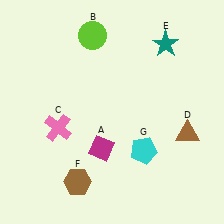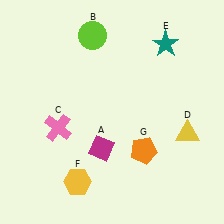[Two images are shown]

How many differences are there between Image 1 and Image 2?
There are 3 differences between the two images.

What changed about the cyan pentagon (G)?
In Image 1, G is cyan. In Image 2, it changed to orange.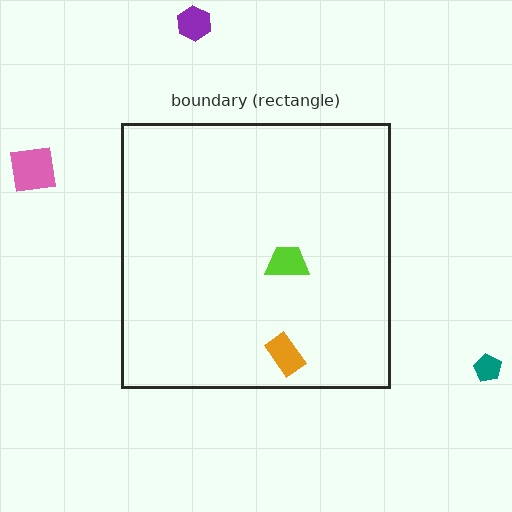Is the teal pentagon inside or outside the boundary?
Outside.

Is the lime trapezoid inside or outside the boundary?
Inside.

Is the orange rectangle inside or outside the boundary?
Inside.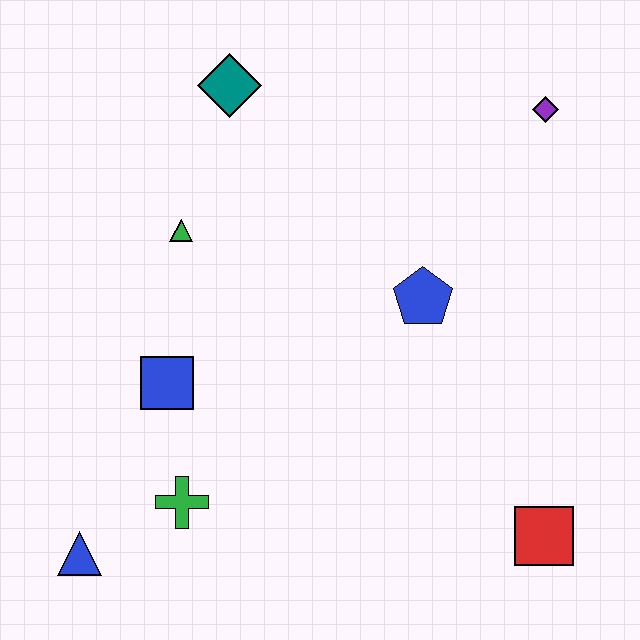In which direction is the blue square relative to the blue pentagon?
The blue square is to the left of the blue pentagon.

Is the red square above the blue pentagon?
No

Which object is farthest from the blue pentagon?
The blue triangle is farthest from the blue pentagon.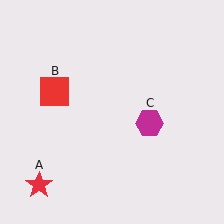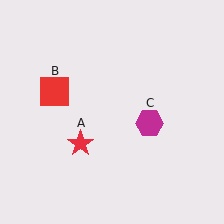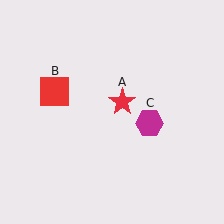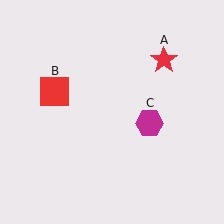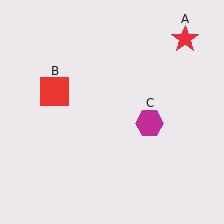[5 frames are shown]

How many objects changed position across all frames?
1 object changed position: red star (object A).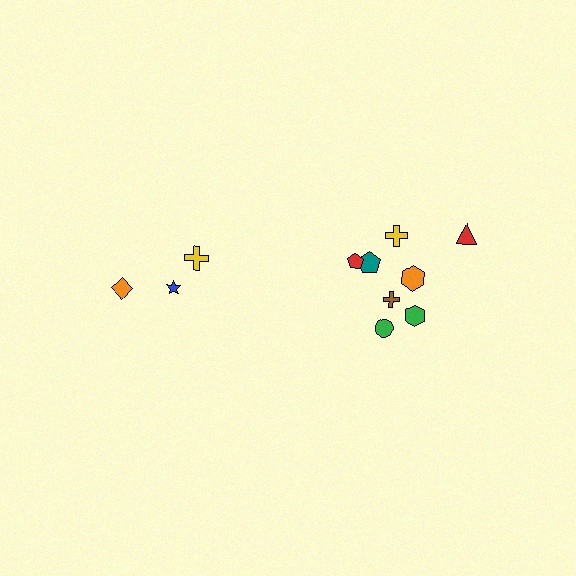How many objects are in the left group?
There are 3 objects.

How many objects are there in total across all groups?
There are 11 objects.